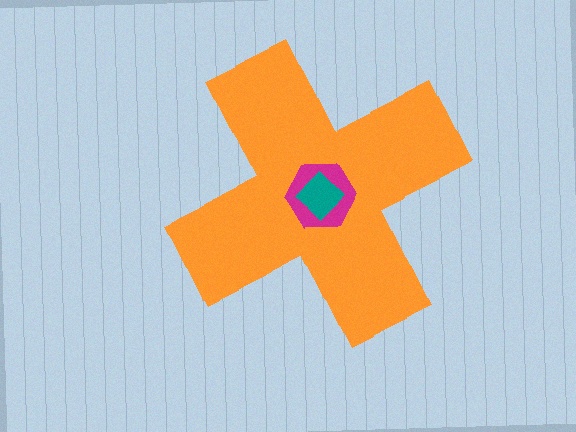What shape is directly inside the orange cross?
The magenta hexagon.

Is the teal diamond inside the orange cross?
Yes.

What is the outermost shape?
The orange cross.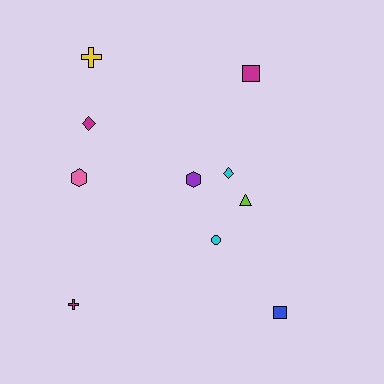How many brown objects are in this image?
There are no brown objects.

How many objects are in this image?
There are 10 objects.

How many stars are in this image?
There are no stars.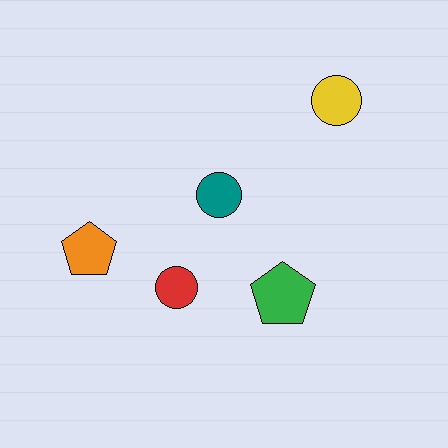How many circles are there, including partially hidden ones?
There are 3 circles.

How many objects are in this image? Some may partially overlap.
There are 5 objects.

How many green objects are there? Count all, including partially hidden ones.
There is 1 green object.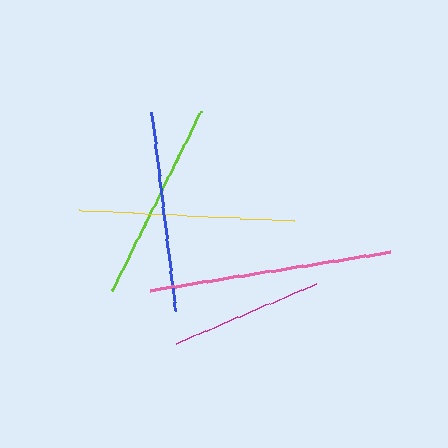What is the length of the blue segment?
The blue segment is approximately 201 pixels long.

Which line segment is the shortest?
The magenta line is the shortest at approximately 152 pixels.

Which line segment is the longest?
The pink line is the longest at approximately 243 pixels.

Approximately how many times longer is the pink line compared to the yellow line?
The pink line is approximately 1.1 times the length of the yellow line.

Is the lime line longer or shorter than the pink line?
The pink line is longer than the lime line.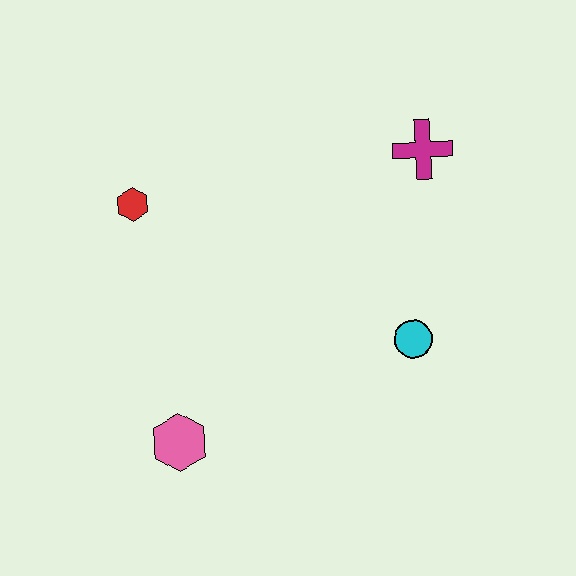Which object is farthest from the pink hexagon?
The magenta cross is farthest from the pink hexagon.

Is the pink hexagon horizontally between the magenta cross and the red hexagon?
Yes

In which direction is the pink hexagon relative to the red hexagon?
The pink hexagon is below the red hexagon.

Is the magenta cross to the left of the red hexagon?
No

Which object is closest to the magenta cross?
The cyan circle is closest to the magenta cross.